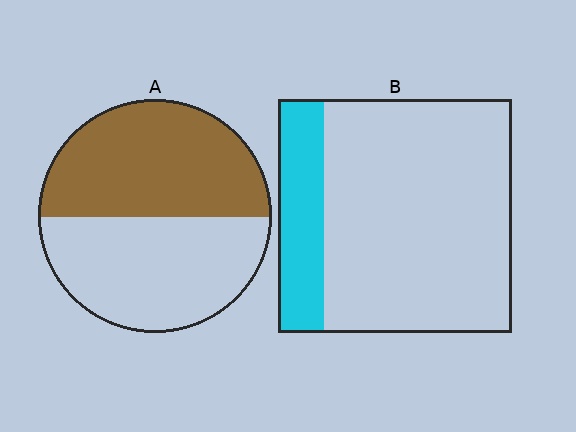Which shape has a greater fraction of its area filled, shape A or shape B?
Shape A.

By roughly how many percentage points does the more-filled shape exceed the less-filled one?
By roughly 30 percentage points (A over B).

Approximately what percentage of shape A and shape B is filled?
A is approximately 50% and B is approximately 20%.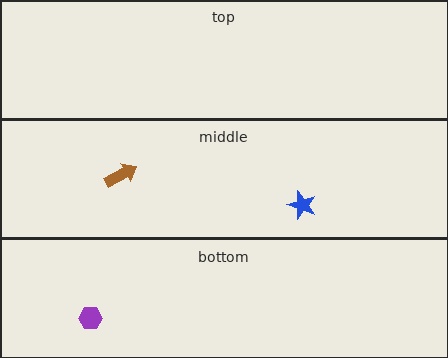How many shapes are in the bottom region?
1.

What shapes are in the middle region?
The brown arrow, the blue star.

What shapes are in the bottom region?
The purple hexagon.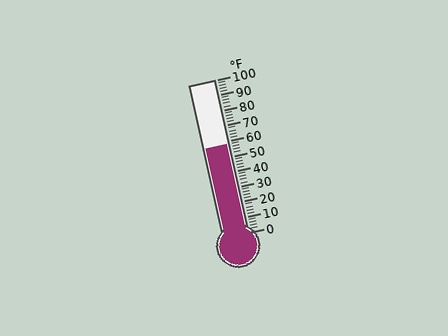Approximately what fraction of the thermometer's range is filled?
The thermometer is filled to approximately 60% of its range.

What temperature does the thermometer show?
The thermometer shows approximately 58°F.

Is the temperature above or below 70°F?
The temperature is below 70°F.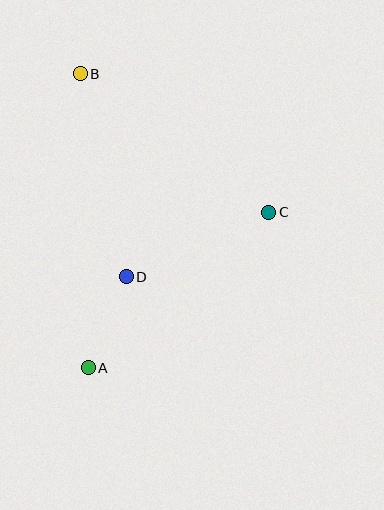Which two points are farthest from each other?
Points A and B are farthest from each other.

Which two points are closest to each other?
Points A and D are closest to each other.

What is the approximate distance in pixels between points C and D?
The distance between C and D is approximately 156 pixels.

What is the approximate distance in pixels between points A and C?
The distance between A and C is approximately 238 pixels.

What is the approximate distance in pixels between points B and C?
The distance between B and C is approximately 234 pixels.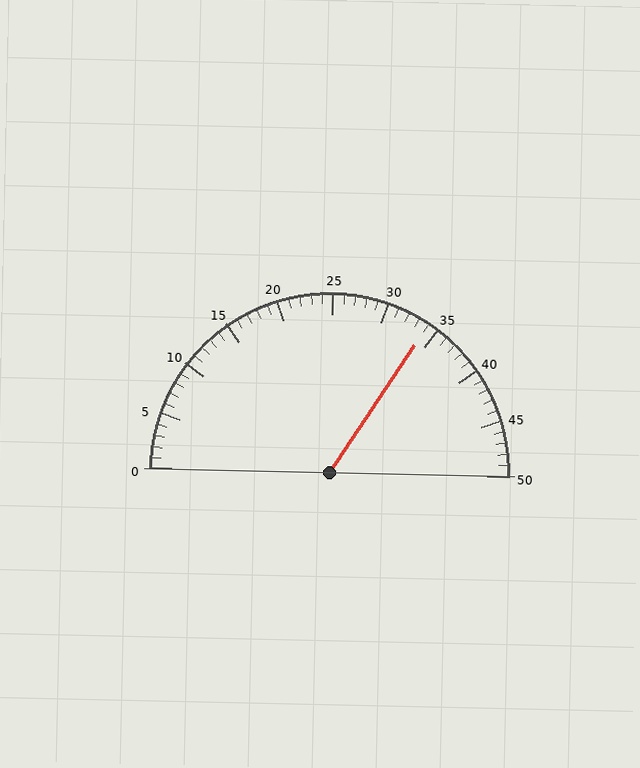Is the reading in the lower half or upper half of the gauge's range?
The reading is in the upper half of the range (0 to 50).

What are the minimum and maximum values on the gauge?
The gauge ranges from 0 to 50.